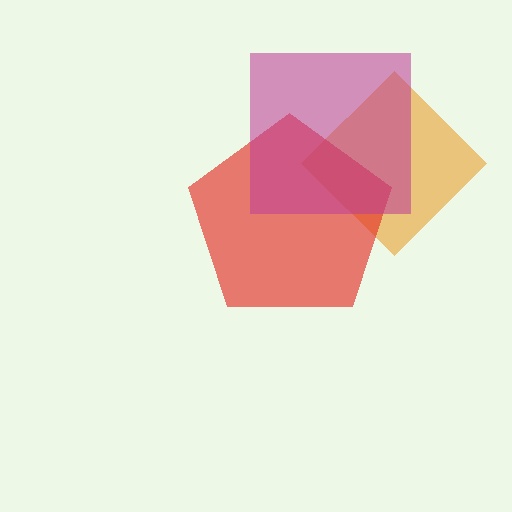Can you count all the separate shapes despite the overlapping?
Yes, there are 3 separate shapes.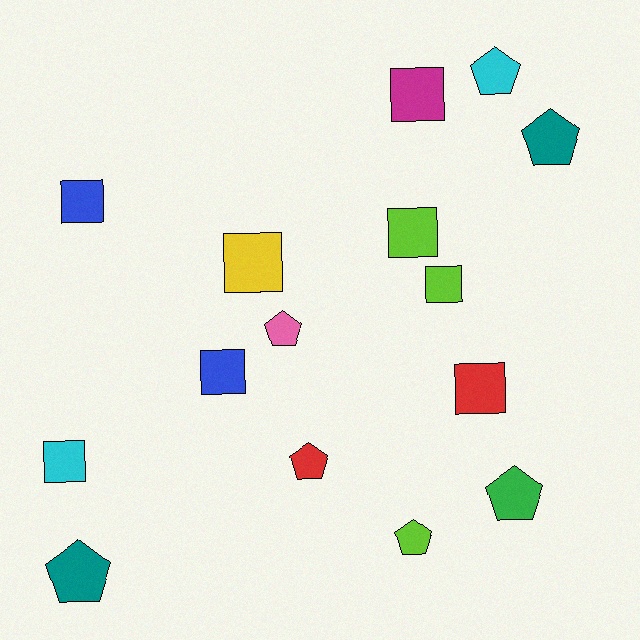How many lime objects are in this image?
There are 3 lime objects.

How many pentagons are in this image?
There are 7 pentagons.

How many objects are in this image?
There are 15 objects.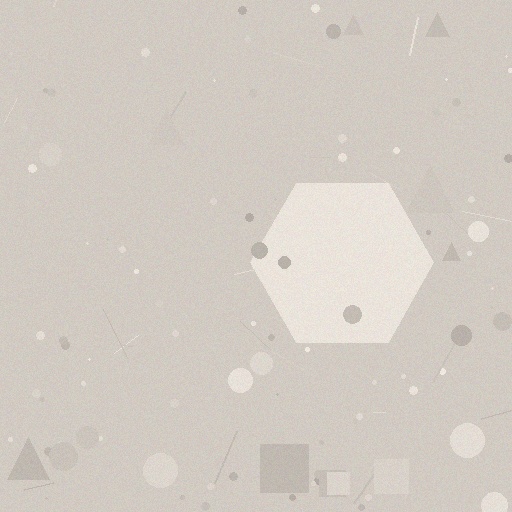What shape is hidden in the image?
A hexagon is hidden in the image.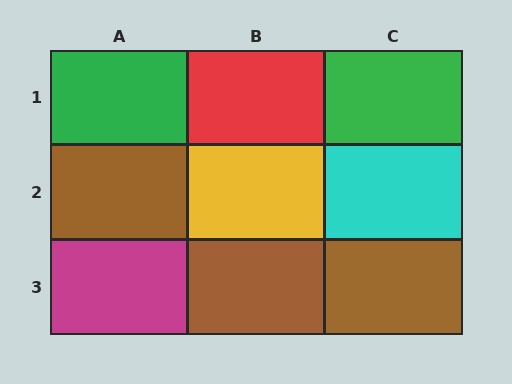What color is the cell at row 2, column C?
Cyan.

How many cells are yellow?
1 cell is yellow.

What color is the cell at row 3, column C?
Brown.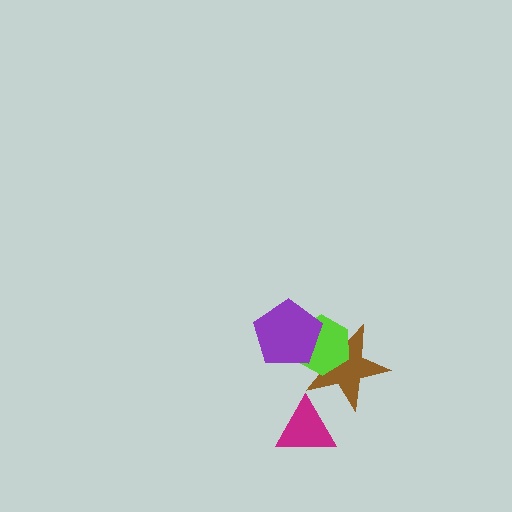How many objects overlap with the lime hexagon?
2 objects overlap with the lime hexagon.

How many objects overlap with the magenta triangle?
0 objects overlap with the magenta triangle.